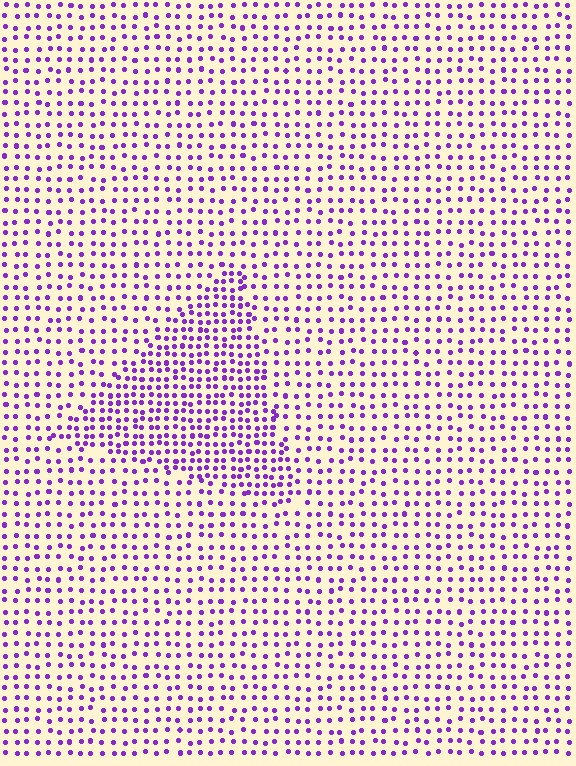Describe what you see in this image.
The image contains small purple elements arranged at two different densities. A triangle-shaped region is visible where the elements are more densely packed than the surrounding area.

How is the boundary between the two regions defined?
The boundary is defined by a change in element density (approximately 1.8x ratio). All elements are the same color, size, and shape.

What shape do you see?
I see a triangle.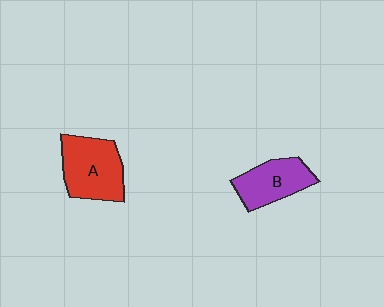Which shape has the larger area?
Shape A (red).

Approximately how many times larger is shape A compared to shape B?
Approximately 1.3 times.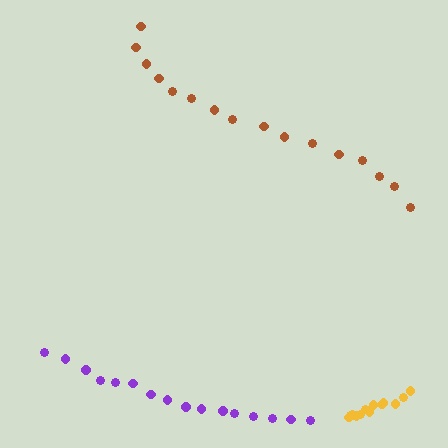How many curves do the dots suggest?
There are 3 distinct paths.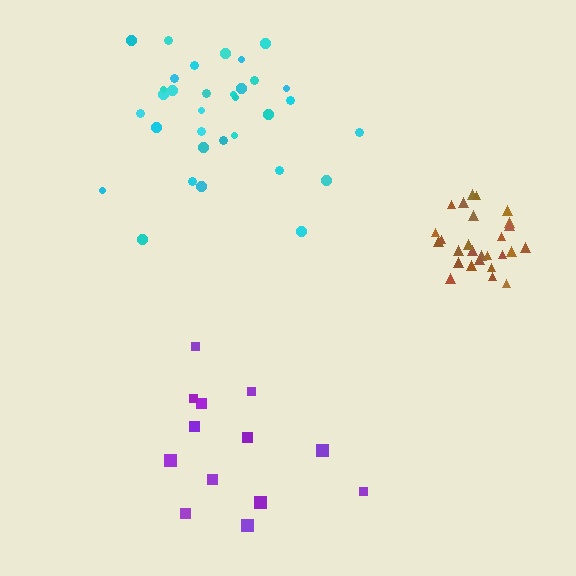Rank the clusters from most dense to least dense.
brown, cyan, purple.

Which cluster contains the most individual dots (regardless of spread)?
Cyan (33).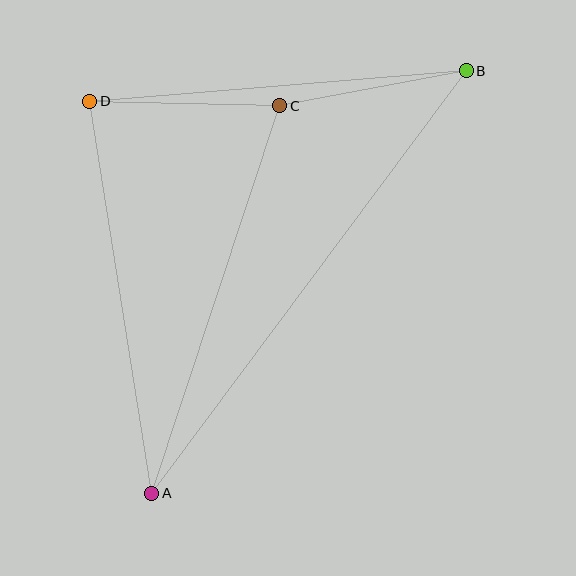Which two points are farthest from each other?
Points A and B are farthest from each other.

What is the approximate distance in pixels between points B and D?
The distance between B and D is approximately 378 pixels.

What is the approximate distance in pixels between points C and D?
The distance between C and D is approximately 190 pixels.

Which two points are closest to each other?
Points B and C are closest to each other.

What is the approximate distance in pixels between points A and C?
The distance between A and C is approximately 408 pixels.